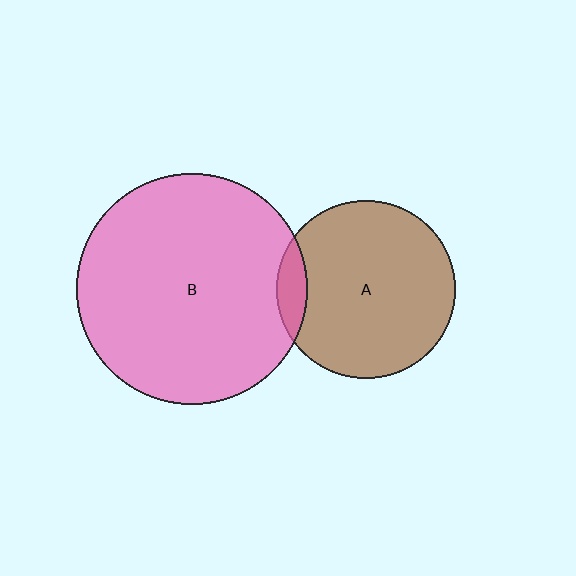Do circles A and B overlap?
Yes.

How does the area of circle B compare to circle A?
Approximately 1.7 times.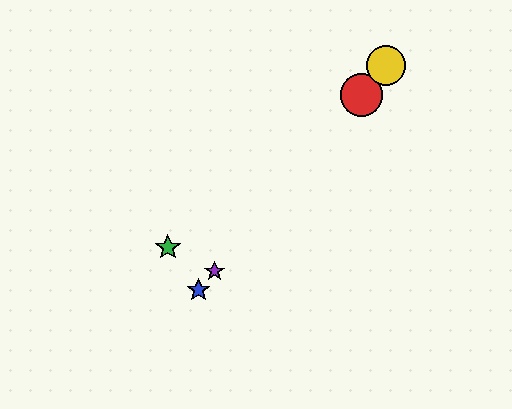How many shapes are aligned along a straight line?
4 shapes (the red circle, the blue star, the yellow circle, the purple star) are aligned along a straight line.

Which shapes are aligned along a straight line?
The red circle, the blue star, the yellow circle, the purple star are aligned along a straight line.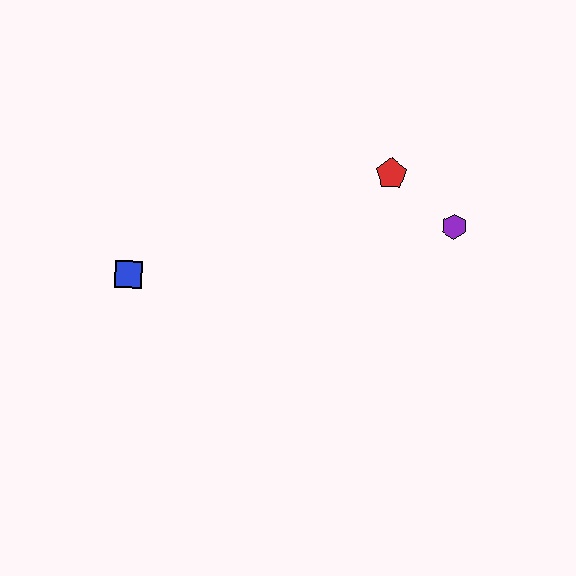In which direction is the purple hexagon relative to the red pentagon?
The purple hexagon is to the right of the red pentagon.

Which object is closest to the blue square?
The red pentagon is closest to the blue square.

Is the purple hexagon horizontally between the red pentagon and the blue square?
No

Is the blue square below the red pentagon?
Yes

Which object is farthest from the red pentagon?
The blue square is farthest from the red pentagon.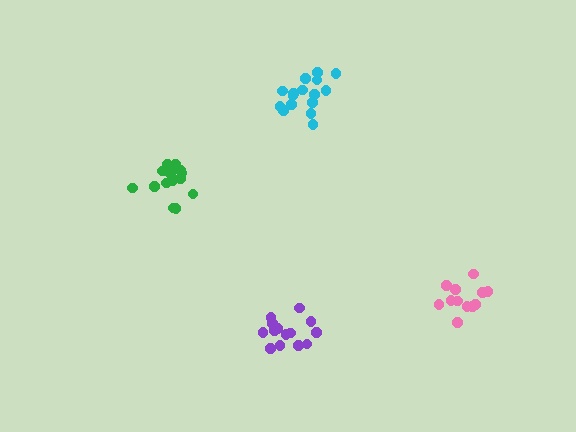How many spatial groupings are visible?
There are 4 spatial groupings.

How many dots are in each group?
Group 1: 14 dots, Group 2: 16 dots, Group 3: 15 dots, Group 4: 13 dots (58 total).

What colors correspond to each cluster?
The clusters are colored: purple, cyan, green, pink.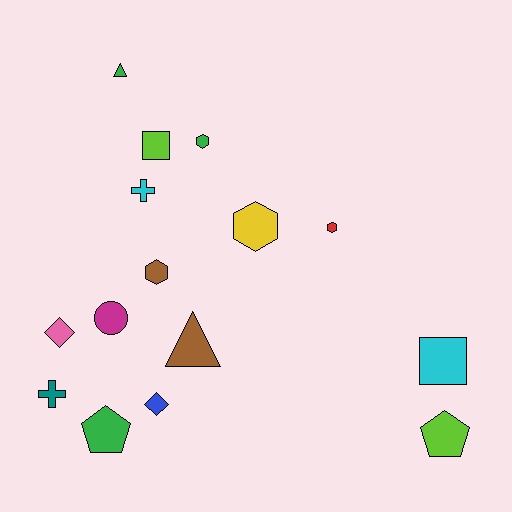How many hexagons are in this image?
There are 4 hexagons.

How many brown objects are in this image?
There are 2 brown objects.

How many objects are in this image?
There are 15 objects.